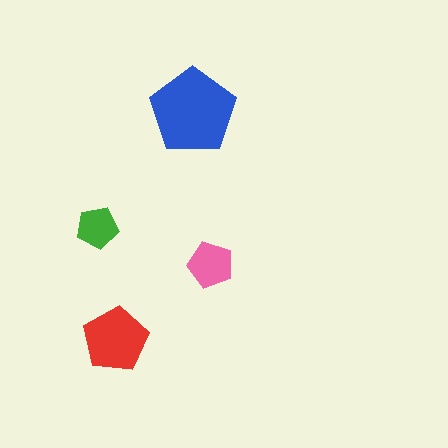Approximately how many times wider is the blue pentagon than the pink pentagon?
About 2 times wider.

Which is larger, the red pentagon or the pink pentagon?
The red one.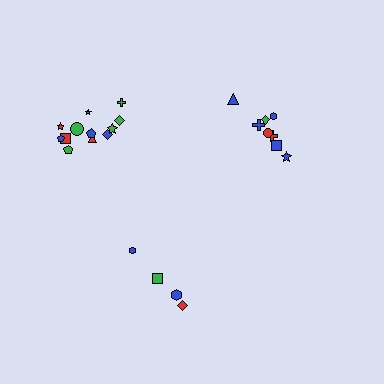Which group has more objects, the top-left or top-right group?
The top-left group.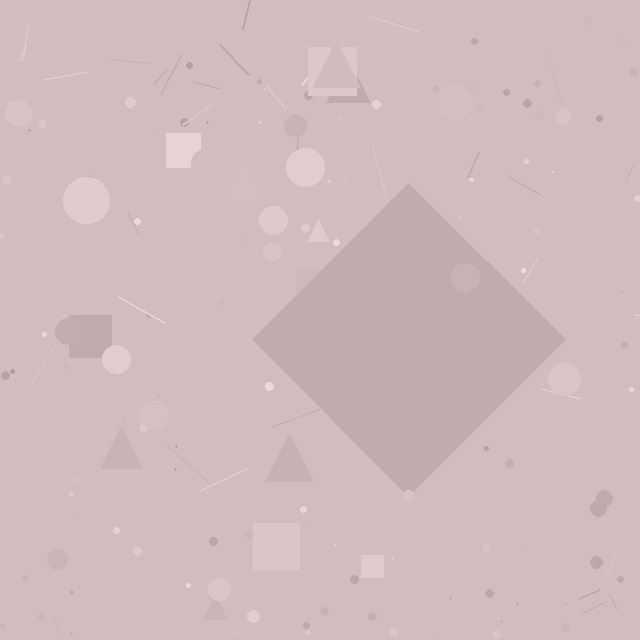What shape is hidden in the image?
A diamond is hidden in the image.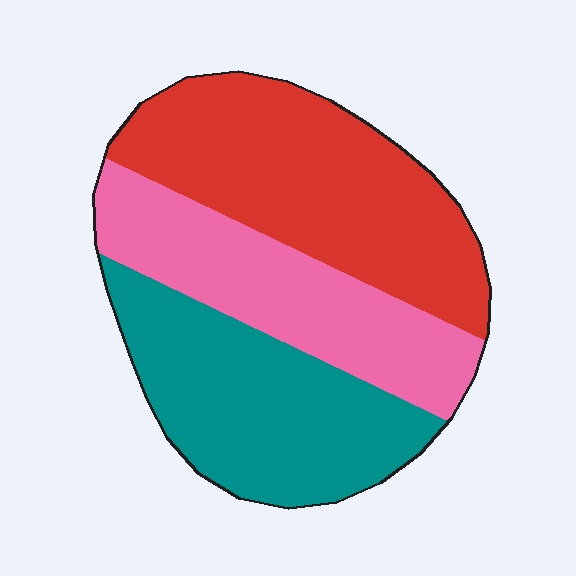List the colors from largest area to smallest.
From largest to smallest: red, teal, pink.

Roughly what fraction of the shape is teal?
Teal covers about 35% of the shape.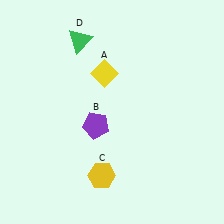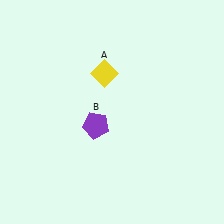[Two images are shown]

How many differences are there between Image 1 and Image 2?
There are 2 differences between the two images.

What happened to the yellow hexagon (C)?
The yellow hexagon (C) was removed in Image 2. It was in the bottom-left area of Image 1.